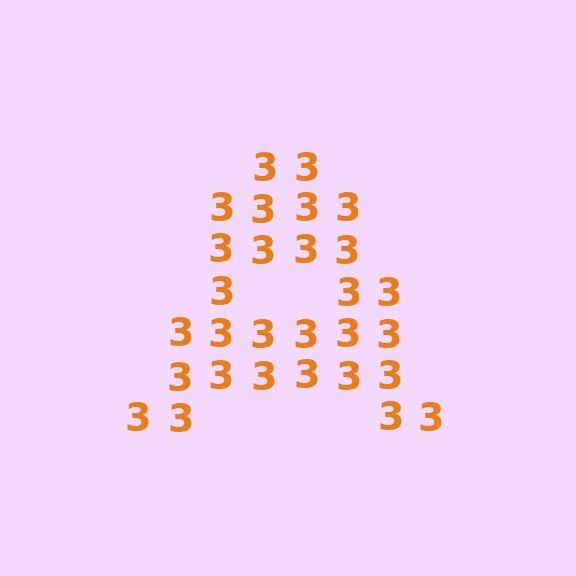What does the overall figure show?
The overall figure shows the letter A.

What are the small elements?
The small elements are digit 3's.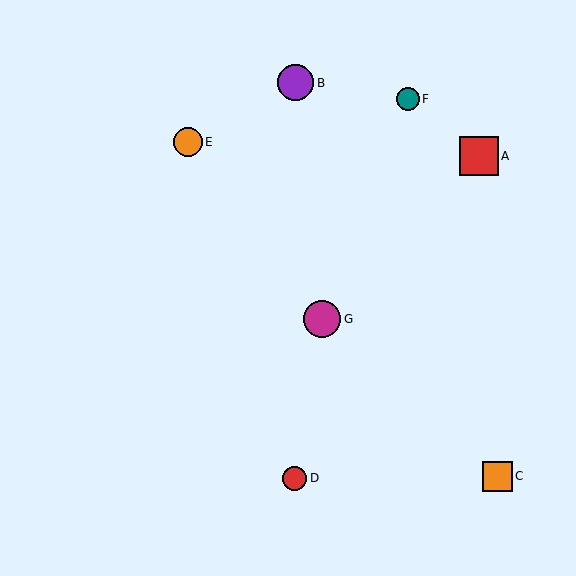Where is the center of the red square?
The center of the red square is at (479, 156).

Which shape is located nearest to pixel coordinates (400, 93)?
The teal circle (labeled F) at (408, 99) is nearest to that location.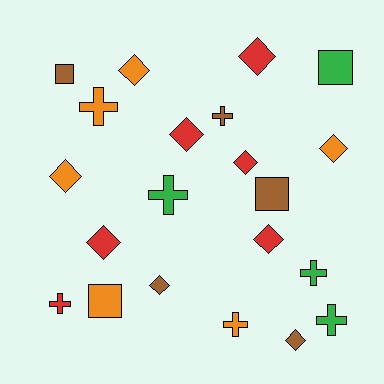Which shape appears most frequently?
Diamond, with 10 objects.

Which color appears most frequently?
Red, with 6 objects.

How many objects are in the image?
There are 21 objects.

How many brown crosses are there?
There is 1 brown cross.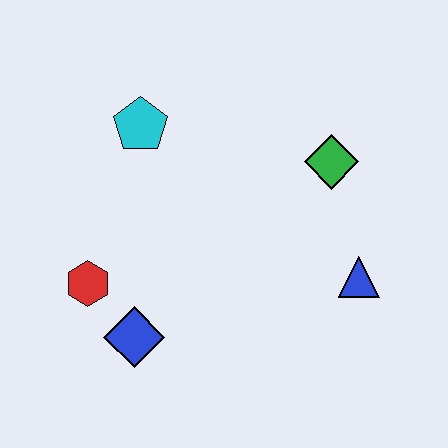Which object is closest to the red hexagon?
The blue diamond is closest to the red hexagon.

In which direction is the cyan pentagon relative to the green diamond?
The cyan pentagon is to the left of the green diamond.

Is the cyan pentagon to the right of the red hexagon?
Yes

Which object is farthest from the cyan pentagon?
The blue triangle is farthest from the cyan pentagon.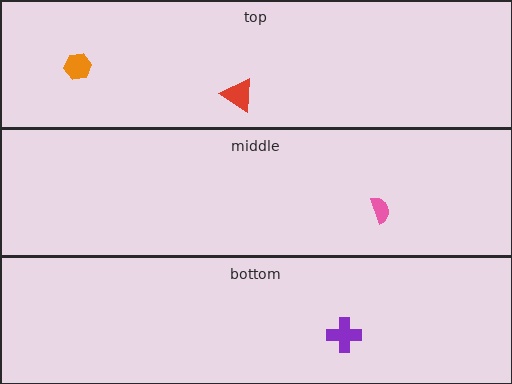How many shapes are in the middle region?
1.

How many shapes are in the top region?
2.